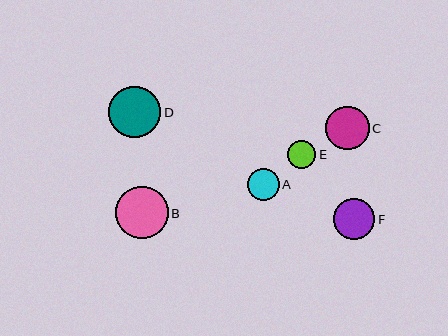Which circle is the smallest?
Circle E is the smallest with a size of approximately 28 pixels.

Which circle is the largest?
Circle B is the largest with a size of approximately 52 pixels.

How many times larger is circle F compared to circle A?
Circle F is approximately 1.3 times the size of circle A.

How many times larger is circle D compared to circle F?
Circle D is approximately 1.2 times the size of circle F.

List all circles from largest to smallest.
From largest to smallest: B, D, C, F, A, E.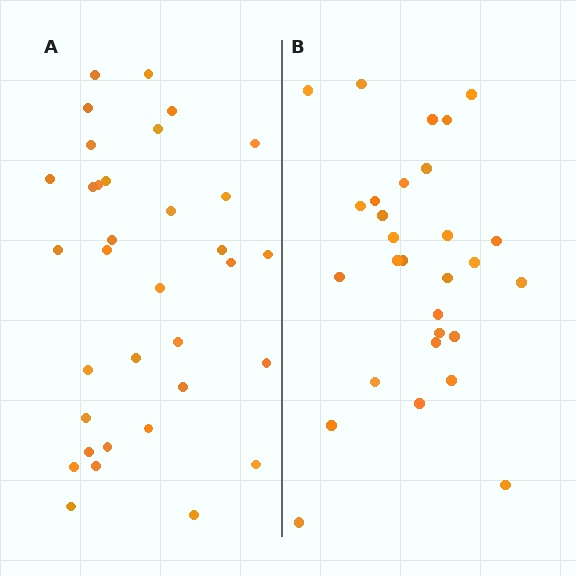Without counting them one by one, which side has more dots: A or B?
Region A (the left region) has more dots.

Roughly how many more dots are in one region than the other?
Region A has about 5 more dots than region B.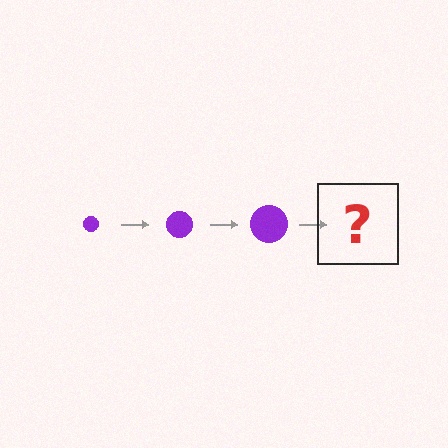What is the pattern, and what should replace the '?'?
The pattern is that the circle gets progressively larger each step. The '?' should be a purple circle, larger than the previous one.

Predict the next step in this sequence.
The next step is a purple circle, larger than the previous one.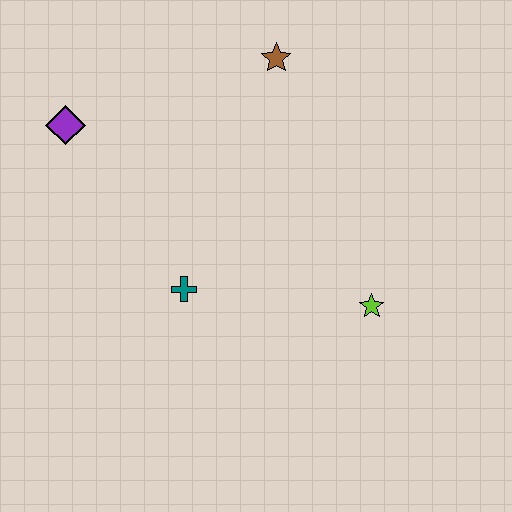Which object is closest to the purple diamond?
The teal cross is closest to the purple diamond.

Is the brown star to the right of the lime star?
No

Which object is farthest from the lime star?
The purple diamond is farthest from the lime star.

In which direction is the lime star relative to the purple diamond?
The lime star is to the right of the purple diamond.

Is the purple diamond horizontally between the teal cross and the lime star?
No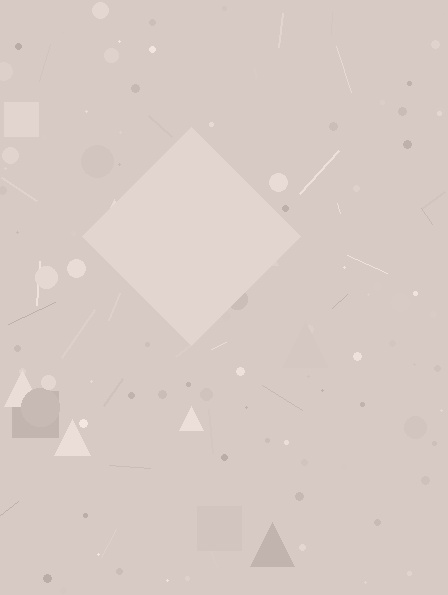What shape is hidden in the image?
A diamond is hidden in the image.